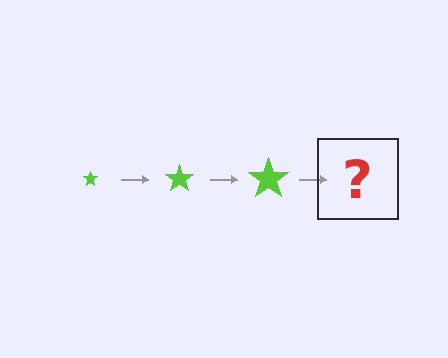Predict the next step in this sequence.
The next step is a lime star, larger than the previous one.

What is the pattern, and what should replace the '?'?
The pattern is that the star gets progressively larger each step. The '?' should be a lime star, larger than the previous one.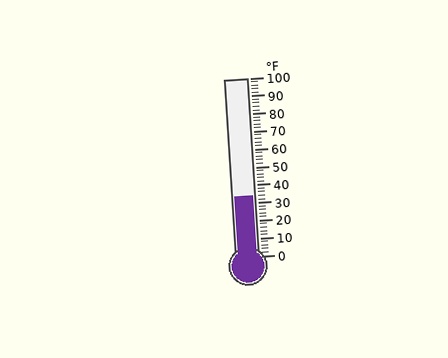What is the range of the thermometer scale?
The thermometer scale ranges from 0°F to 100°F.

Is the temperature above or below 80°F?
The temperature is below 80°F.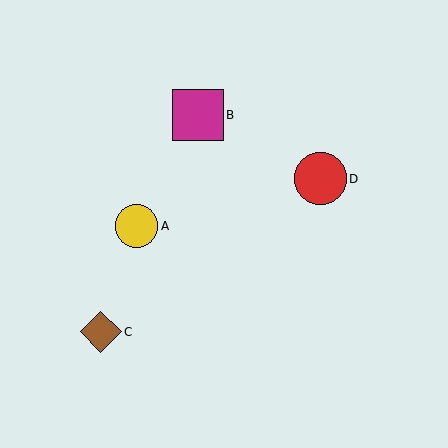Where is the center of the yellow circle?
The center of the yellow circle is at (136, 226).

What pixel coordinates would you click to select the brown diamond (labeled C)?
Click at (101, 332) to select the brown diamond C.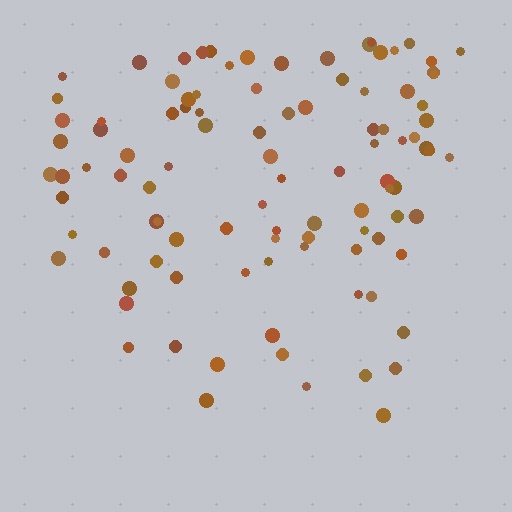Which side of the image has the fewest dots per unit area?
The bottom.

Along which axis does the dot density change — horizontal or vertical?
Vertical.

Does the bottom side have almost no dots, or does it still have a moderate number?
Still a moderate number, just noticeably fewer than the top.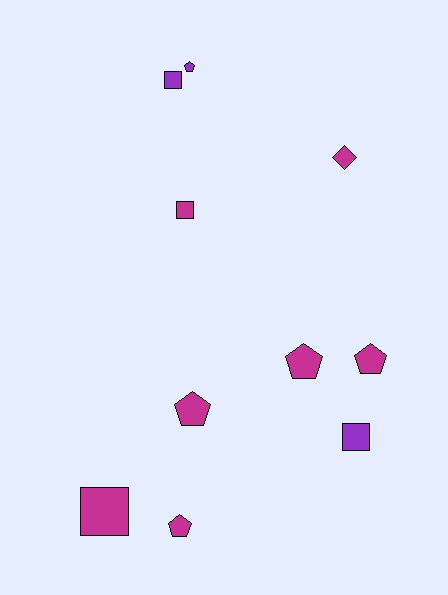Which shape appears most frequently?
Pentagon, with 5 objects.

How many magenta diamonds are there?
There is 1 magenta diamond.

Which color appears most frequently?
Magenta, with 7 objects.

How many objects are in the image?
There are 10 objects.